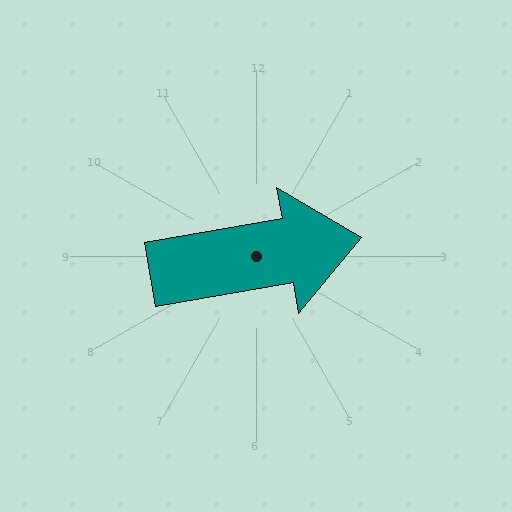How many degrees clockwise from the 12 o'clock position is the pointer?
Approximately 80 degrees.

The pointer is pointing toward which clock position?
Roughly 3 o'clock.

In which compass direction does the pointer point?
East.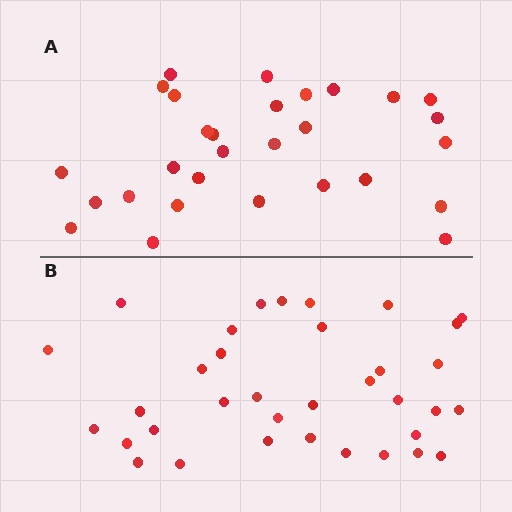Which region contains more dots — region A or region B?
Region B (the bottom region) has more dots.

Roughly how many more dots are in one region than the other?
Region B has about 6 more dots than region A.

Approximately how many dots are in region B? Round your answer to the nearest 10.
About 40 dots. (The exact count is 35, which rounds to 40.)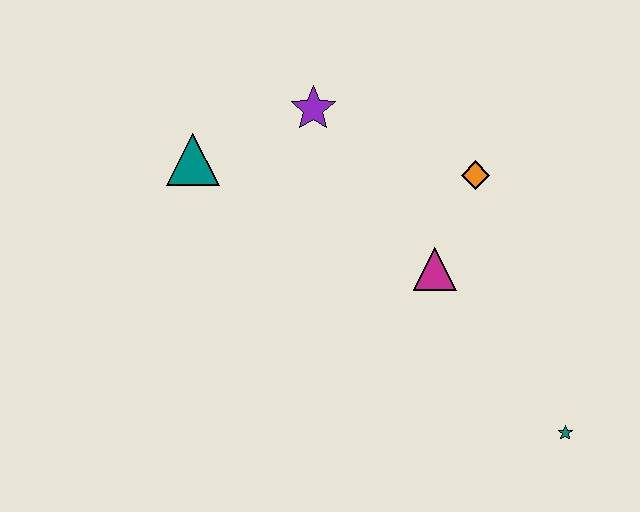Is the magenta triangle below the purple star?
Yes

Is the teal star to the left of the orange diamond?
No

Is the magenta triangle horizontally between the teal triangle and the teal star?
Yes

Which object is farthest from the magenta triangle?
The teal triangle is farthest from the magenta triangle.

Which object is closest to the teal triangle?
The purple star is closest to the teal triangle.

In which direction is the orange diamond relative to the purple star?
The orange diamond is to the right of the purple star.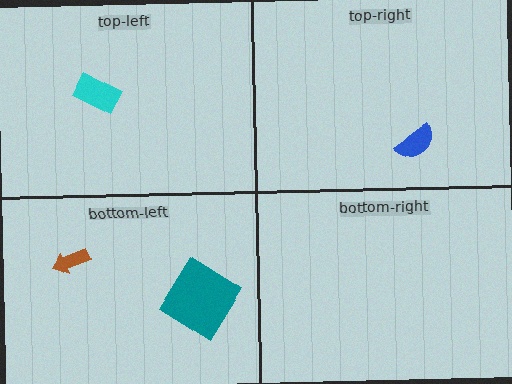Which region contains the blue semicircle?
The top-right region.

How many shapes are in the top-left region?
1.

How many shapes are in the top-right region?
1.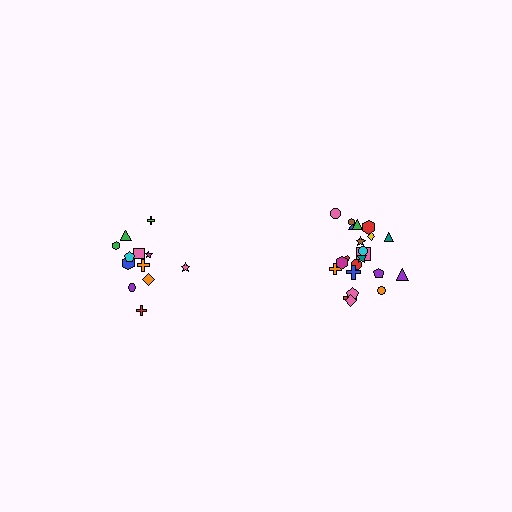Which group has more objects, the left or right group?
The right group.